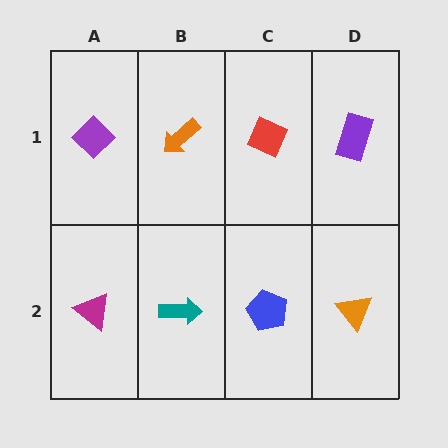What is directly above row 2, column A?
A purple diamond.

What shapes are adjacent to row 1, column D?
An orange triangle (row 2, column D), a red diamond (row 1, column C).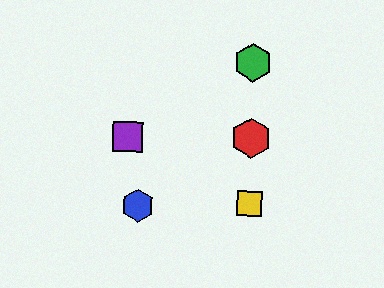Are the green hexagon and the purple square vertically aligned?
No, the green hexagon is at x≈253 and the purple square is at x≈128.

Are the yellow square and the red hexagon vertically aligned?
Yes, both are at x≈249.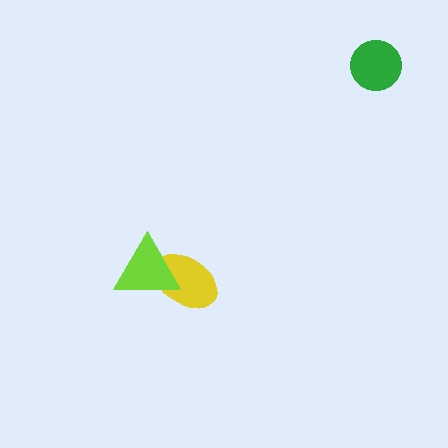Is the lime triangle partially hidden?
No, no other shape covers it.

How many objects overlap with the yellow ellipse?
1 object overlaps with the yellow ellipse.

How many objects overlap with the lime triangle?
1 object overlaps with the lime triangle.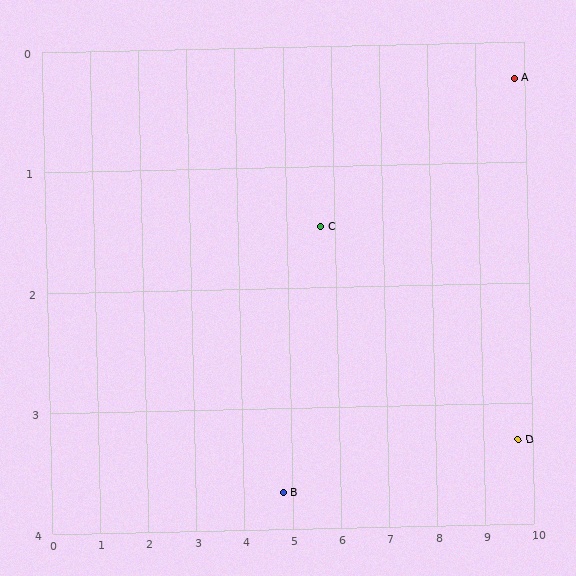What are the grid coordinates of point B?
Point B is at approximately (4.8, 3.7).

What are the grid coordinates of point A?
Point A is at approximately (9.8, 0.3).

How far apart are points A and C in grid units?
Points A and C are about 4.3 grid units apart.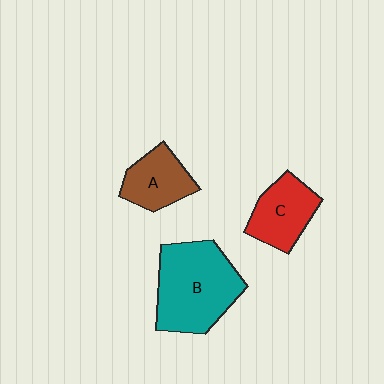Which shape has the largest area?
Shape B (teal).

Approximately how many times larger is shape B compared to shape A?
Approximately 1.9 times.